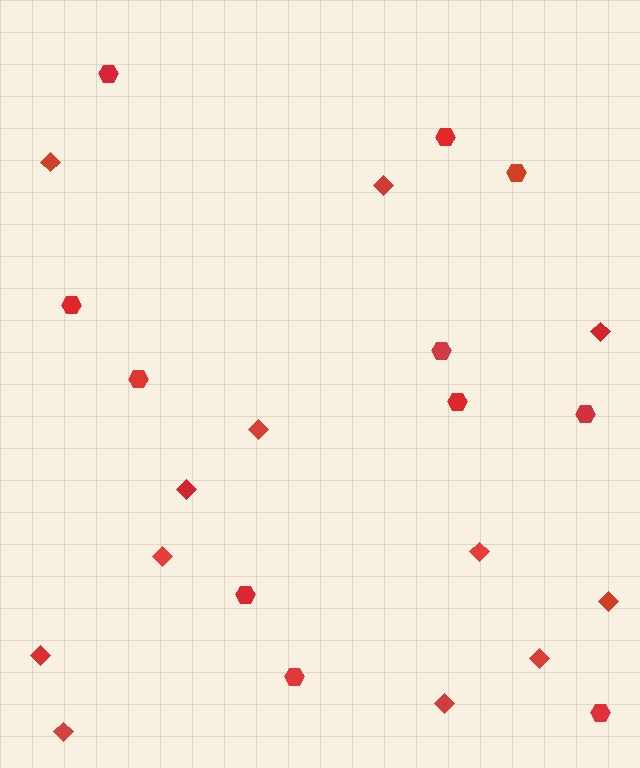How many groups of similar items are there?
There are 2 groups: one group of diamonds (12) and one group of hexagons (11).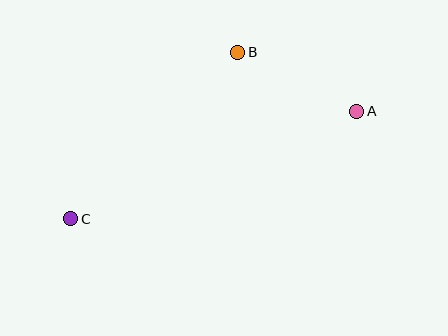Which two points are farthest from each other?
Points A and C are farthest from each other.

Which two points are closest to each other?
Points A and B are closest to each other.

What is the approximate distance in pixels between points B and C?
The distance between B and C is approximately 236 pixels.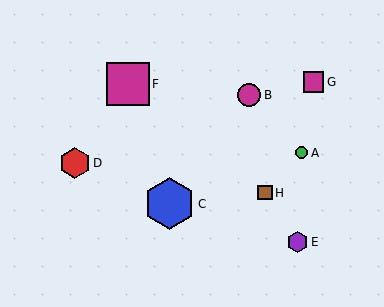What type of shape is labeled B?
Shape B is a magenta circle.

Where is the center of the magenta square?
The center of the magenta square is at (128, 84).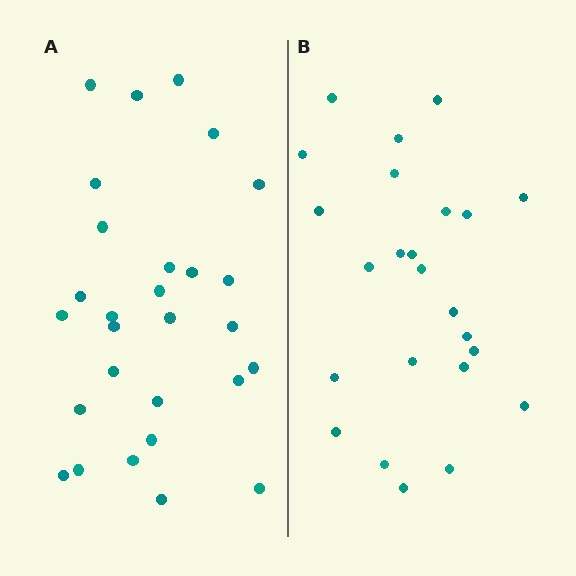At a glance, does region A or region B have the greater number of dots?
Region A (the left region) has more dots.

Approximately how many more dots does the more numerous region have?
Region A has about 4 more dots than region B.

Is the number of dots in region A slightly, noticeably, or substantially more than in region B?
Region A has only slightly more — the two regions are fairly close. The ratio is roughly 1.2 to 1.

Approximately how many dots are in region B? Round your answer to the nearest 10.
About 20 dots. (The exact count is 24, which rounds to 20.)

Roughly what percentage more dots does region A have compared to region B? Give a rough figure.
About 15% more.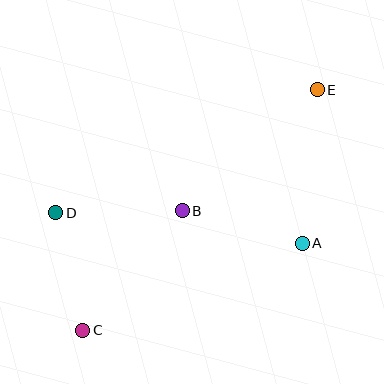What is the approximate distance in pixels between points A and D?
The distance between A and D is approximately 248 pixels.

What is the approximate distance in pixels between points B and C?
The distance between B and C is approximately 155 pixels.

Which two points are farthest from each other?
Points C and E are farthest from each other.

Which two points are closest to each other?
Points C and D are closest to each other.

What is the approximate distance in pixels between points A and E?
The distance between A and E is approximately 154 pixels.